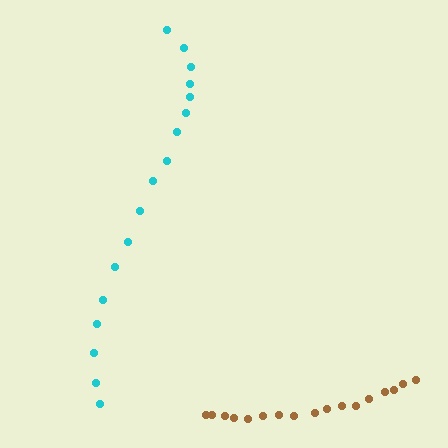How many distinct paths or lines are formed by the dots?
There are 2 distinct paths.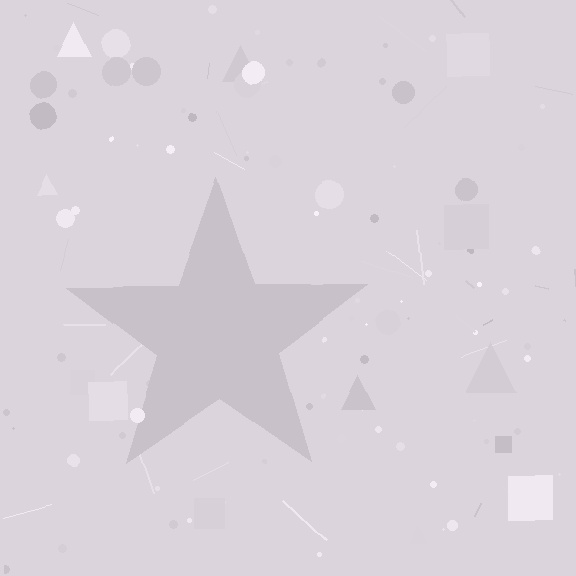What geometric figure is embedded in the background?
A star is embedded in the background.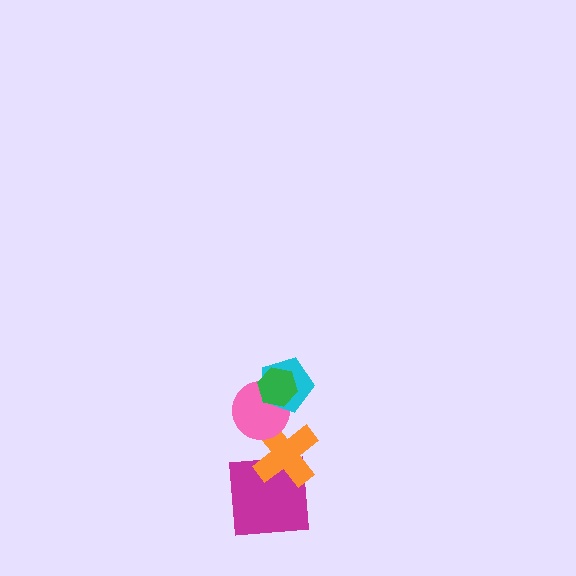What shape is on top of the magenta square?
The orange cross is on top of the magenta square.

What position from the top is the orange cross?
The orange cross is 4th from the top.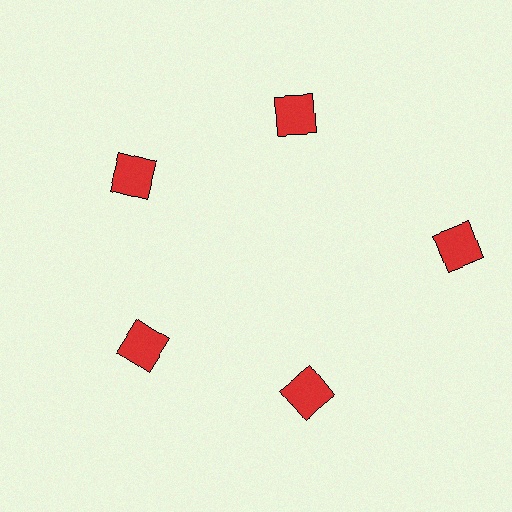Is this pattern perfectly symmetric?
No. The 5 red squares are arranged in a ring, but one element near the 3 o'clock position is pushed outward from the center, breaking the 5-fold rotational symmetry.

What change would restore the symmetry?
The symmetry would be restored by moving it inward, back onto the ring so that all 5 squares sit at equal angles and equal distance from the center.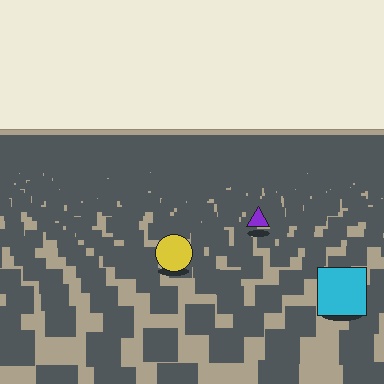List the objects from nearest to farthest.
From nearest to farthest: the cyan square, the yellow circle, the purple triangle.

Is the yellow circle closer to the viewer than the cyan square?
No. The cyan square is closer — you can tell from the texture gradient: the ground texture is coarser near it.